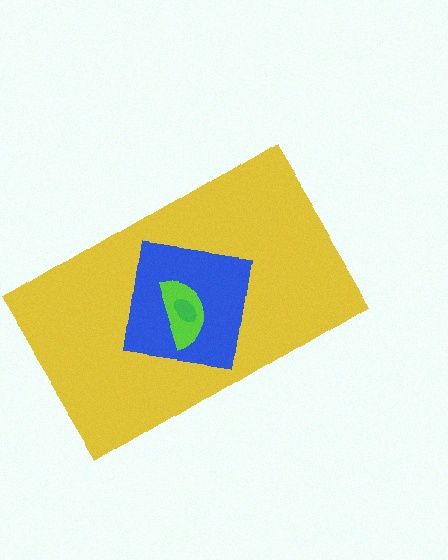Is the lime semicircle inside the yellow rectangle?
Yes.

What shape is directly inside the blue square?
The lime semicircle.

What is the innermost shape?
The green ellipse.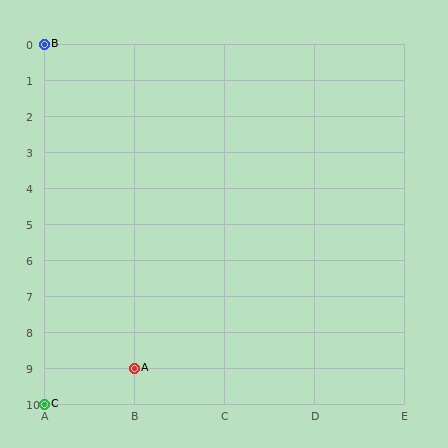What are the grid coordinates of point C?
Point C is at grid coordinates (A, 10).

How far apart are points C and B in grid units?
Points C and B are 10 rows apart.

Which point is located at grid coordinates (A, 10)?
Point C is at (A, 10).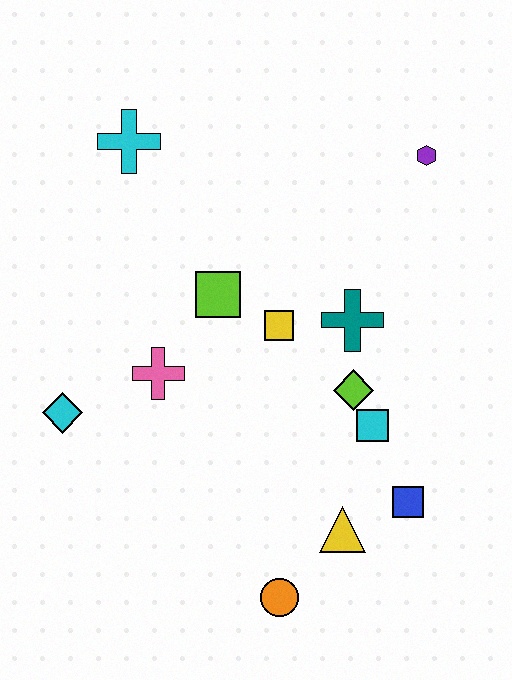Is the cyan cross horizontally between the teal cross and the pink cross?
No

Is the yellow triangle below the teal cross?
Yes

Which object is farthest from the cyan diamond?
The purple hexagon is farthest from the cyan diamond.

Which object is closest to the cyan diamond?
The pink cross is closest to the cyan diamond.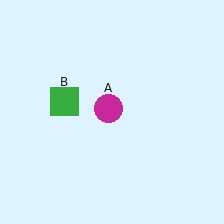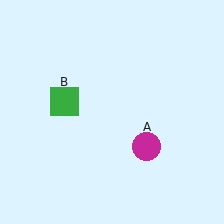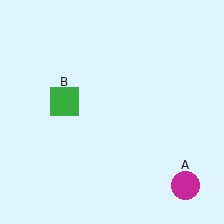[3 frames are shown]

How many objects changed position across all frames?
1 object changed position: magenta circle (object A).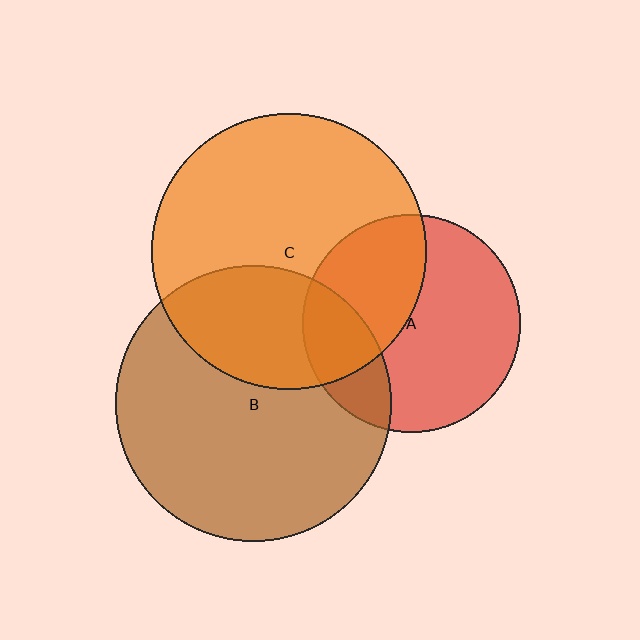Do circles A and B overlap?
Yes.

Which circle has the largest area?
Circle C (orange).